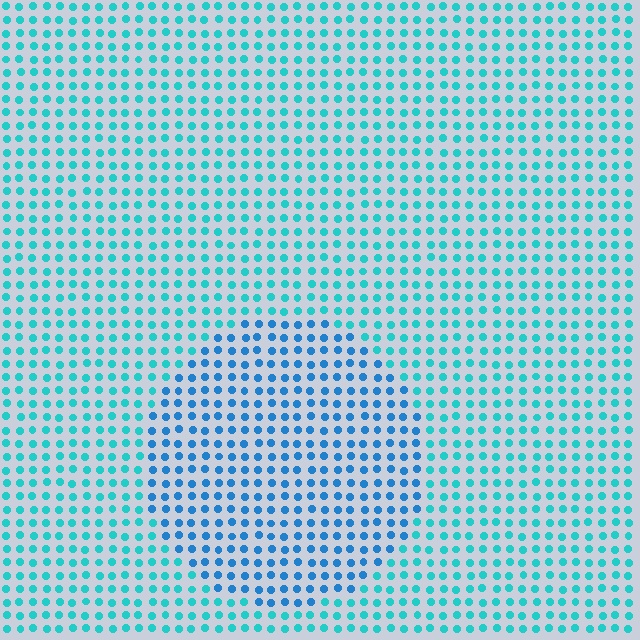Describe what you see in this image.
The image is filled with small cyan elements in a uniform arrangement. A circle-shaped region is visible where the elements are tinted to a slightly different hue, forming a subtle color boundary.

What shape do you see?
I see a circle.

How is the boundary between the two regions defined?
The boundary is defined purely by a slight shift in hue (about 29 degrees). Spacing, size, and orientation are identical on both sides.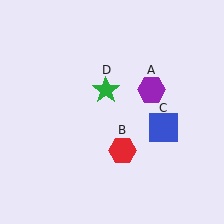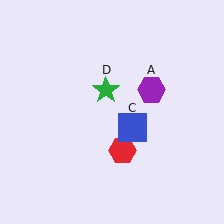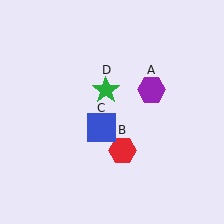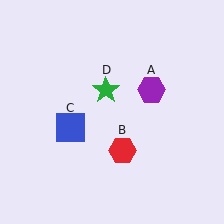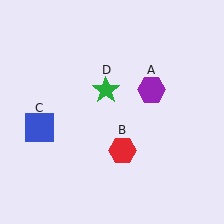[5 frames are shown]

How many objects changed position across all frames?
1 object changed position: blue square (object C).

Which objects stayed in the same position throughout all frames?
Purple hexagon (object A) and red hexagon (object B) and green star (object D) remained stationary.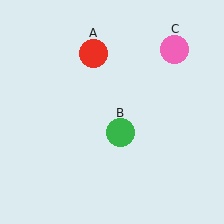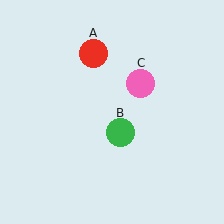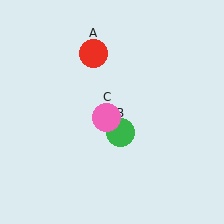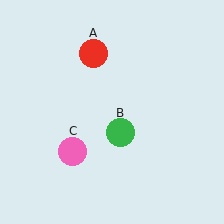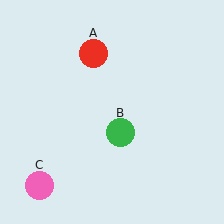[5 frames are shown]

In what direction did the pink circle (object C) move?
The pink circle (object C) moved down and to the left.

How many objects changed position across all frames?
1 object changed position: pink circle (object C).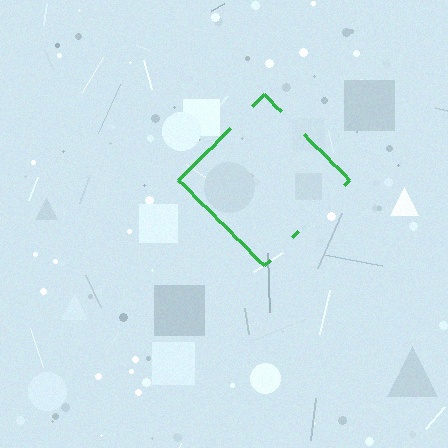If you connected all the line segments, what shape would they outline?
They would outline a diamond.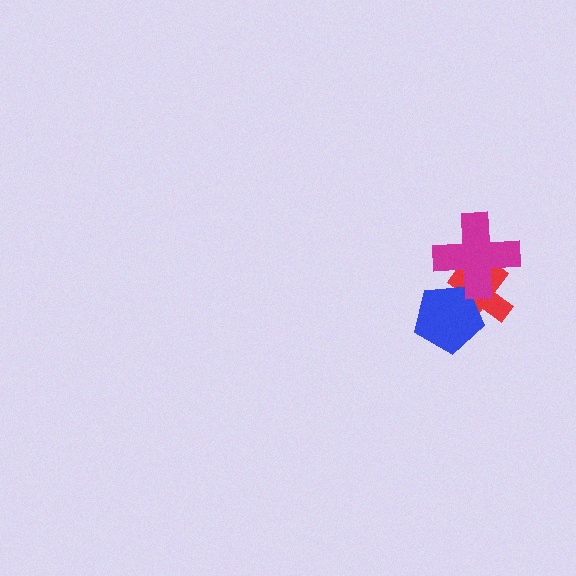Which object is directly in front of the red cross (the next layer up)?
The blue pentagon is directly in front of the red cross.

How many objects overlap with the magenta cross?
2 objects overlap with the magenta cross.